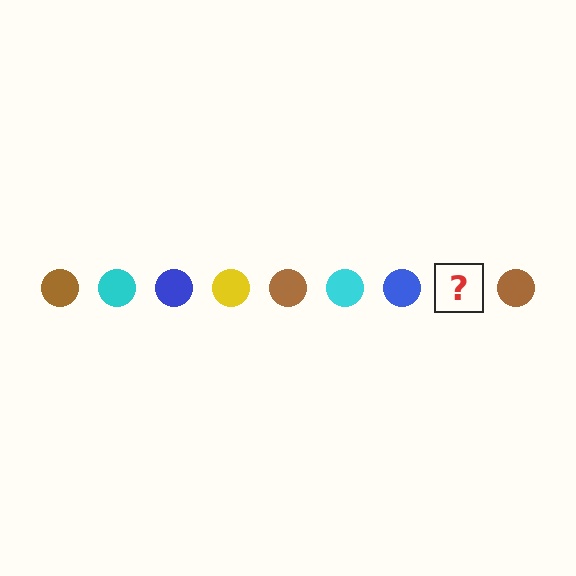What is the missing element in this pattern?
The missing element is a yellow circle.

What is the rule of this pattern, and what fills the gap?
The rule is that the pattern cycles through brown, cyan, blue, yellow circles. The gap should be filled with a yellow circle.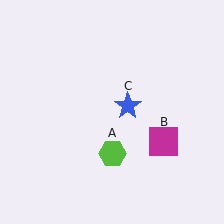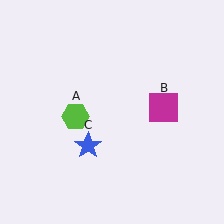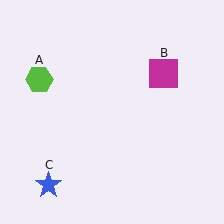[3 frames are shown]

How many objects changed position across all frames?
3 objects changed position: lime hexagon (object A), magenta square (object B), blue star (object C).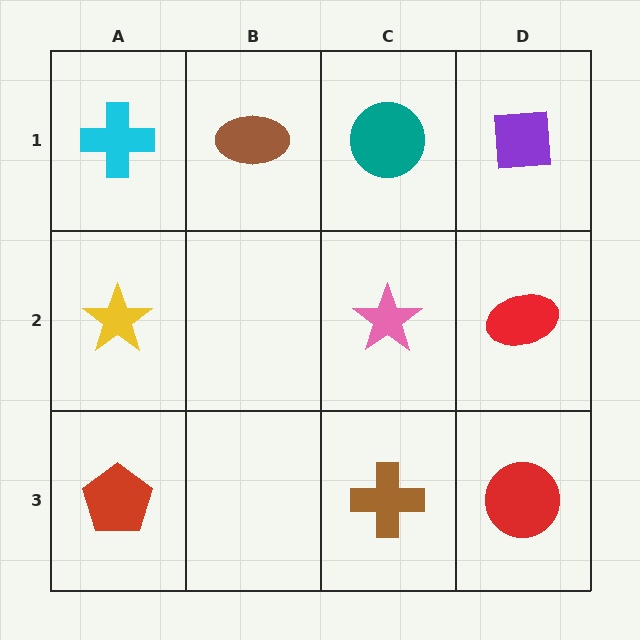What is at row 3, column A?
A red pentagon.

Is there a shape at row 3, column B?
No, that cell is empty.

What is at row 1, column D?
A purple square.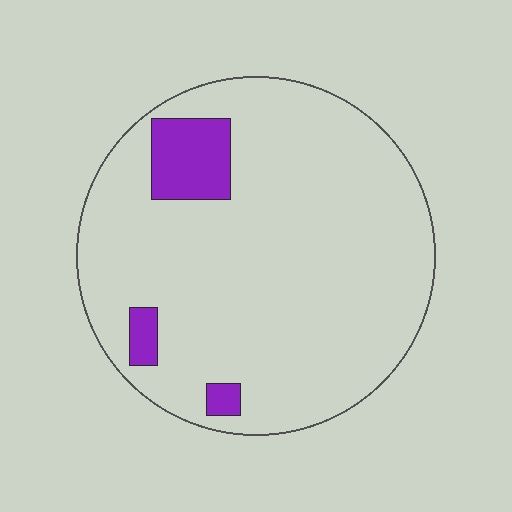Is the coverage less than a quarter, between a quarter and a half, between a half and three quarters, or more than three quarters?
Less than a quarter.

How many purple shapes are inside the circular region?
3.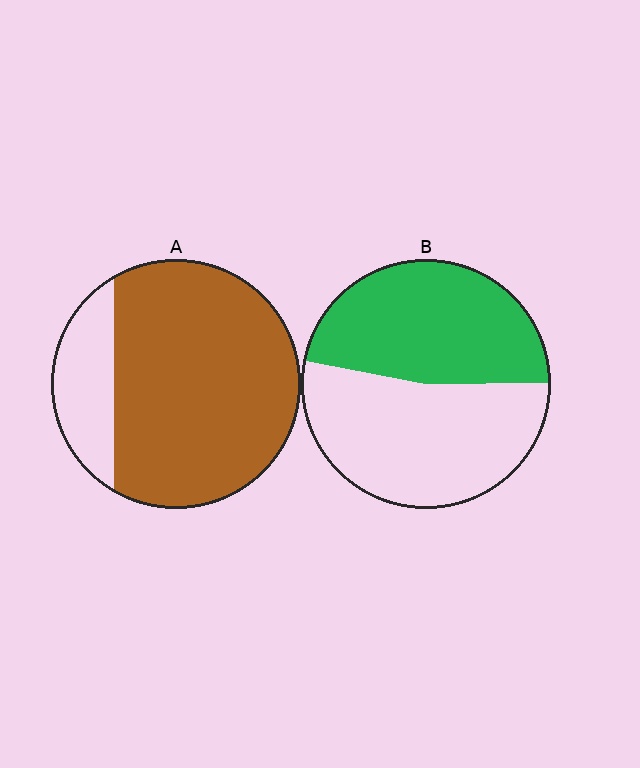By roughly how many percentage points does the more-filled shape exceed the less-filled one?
By roughly 35 percentage points (A over B).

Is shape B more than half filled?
Roughly half.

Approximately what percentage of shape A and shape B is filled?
A is approximately 80% and B is approximately 45%.